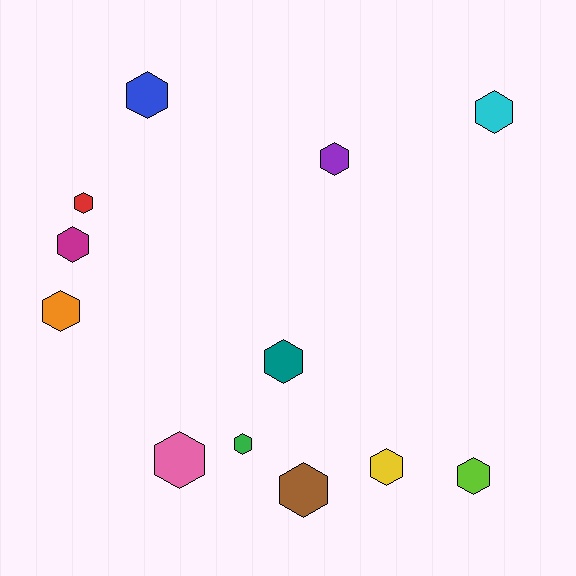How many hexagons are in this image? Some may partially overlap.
There are 12 hexagons.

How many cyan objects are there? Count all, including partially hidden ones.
There is 1 cyan object.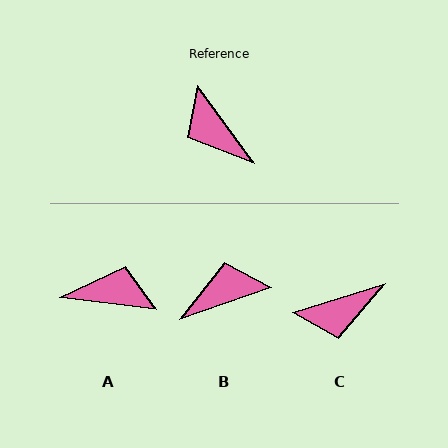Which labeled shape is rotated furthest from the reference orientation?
A, about 133 degrees away.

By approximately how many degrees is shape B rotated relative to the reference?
Approximately 107 degrees clockwise.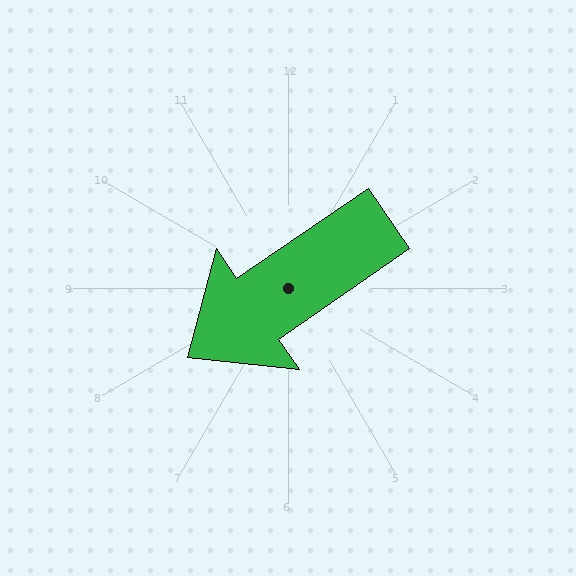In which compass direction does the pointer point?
Southwest.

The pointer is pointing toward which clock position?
Roughly 8 o'clock.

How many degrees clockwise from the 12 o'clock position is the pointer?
Approximately 236 degrees.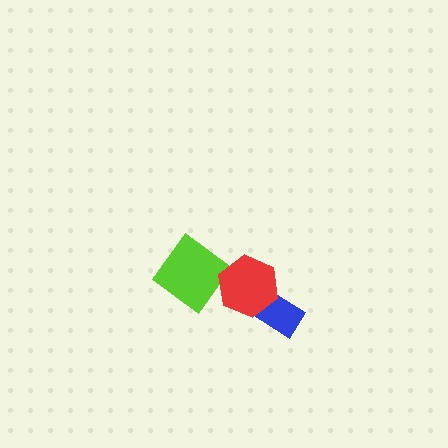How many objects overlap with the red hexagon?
1 object overlaps with the red hexagon.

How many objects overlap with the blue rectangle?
1 object overlaps with the blue rectangle.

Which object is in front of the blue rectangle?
The red hexagon is in front of the blue rectangle.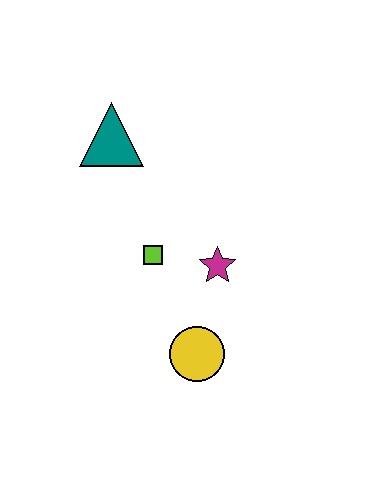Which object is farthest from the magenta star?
The teal triangle is farthest from the magenta star.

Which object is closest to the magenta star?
The lime square is closest to the magenta star.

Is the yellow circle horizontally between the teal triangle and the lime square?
No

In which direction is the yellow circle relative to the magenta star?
The yellow circle is below the magenta star.